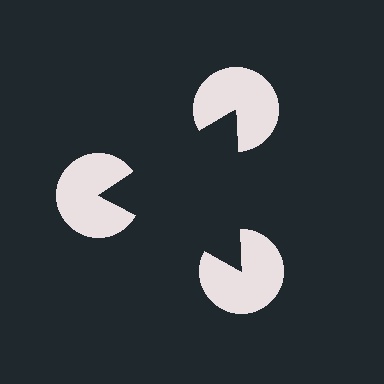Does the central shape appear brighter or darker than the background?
It typically appears slightly darker than the background, even though no actual brightness change is drawn.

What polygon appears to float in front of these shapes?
An illusory triangle — its edges are inferred from the aligned wedge cuts in the pac-man discs, not physically drawn.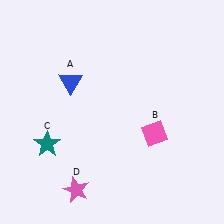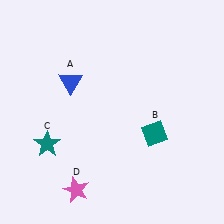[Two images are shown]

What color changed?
The diamond (B) changed from pink in Image 1 to teal in Image 2.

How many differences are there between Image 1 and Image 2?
There is 1 difference between the two images.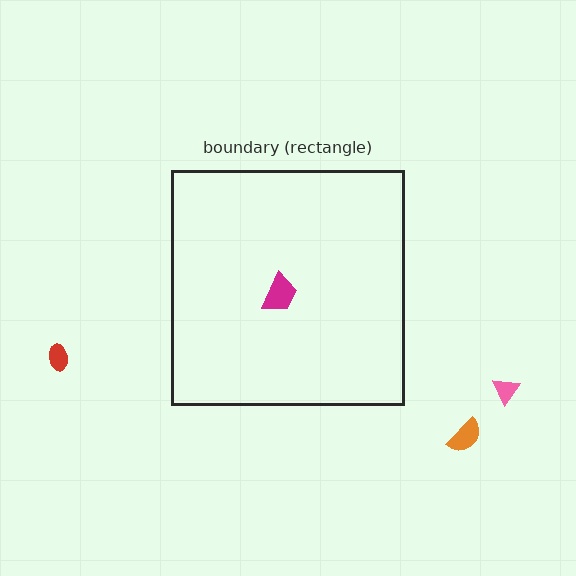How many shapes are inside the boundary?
1 inside, 3 outside.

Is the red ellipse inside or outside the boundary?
Outside.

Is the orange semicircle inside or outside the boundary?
Outside.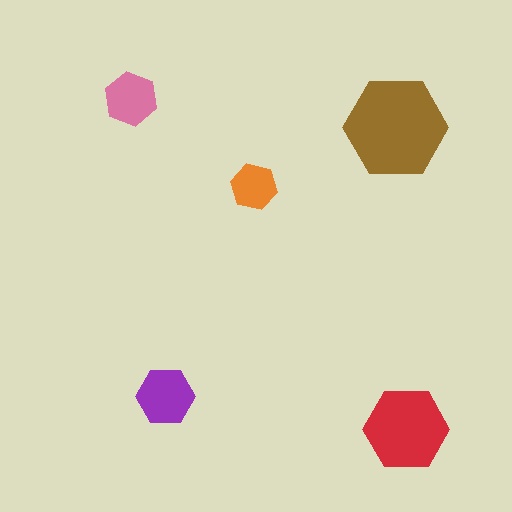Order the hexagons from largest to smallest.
the brown one, the red one, the purple one, the pink one, the orange one.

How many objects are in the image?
There are 5 objects in the image.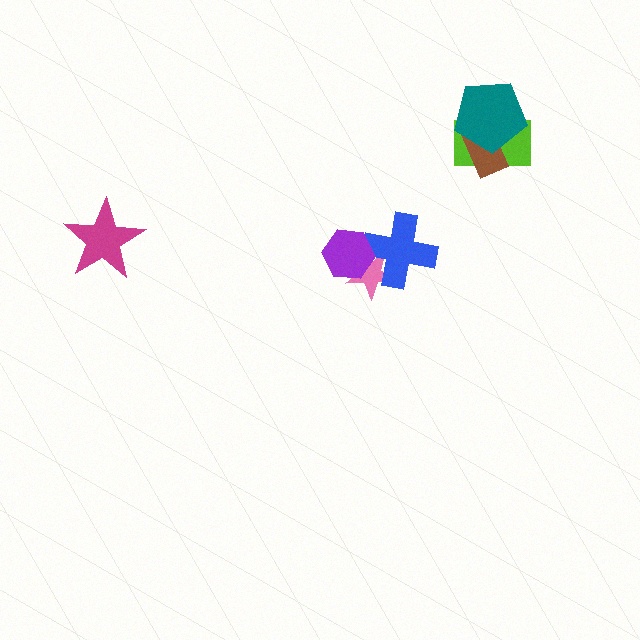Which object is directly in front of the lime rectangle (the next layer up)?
The brown rectangle is directly in front of the lime rectangle.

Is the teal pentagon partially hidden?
No, no other shape covers it.